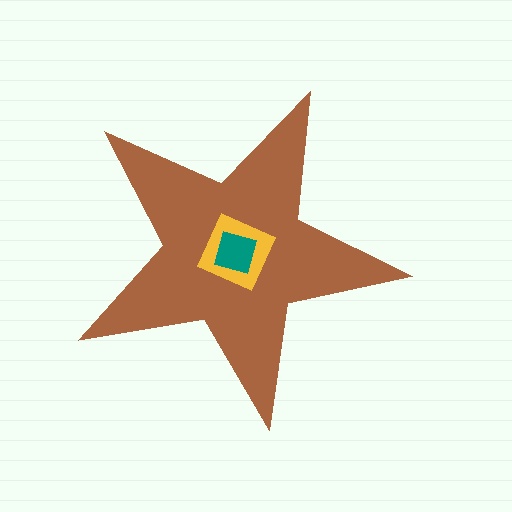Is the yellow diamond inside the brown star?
Yes.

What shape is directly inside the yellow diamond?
The teal square.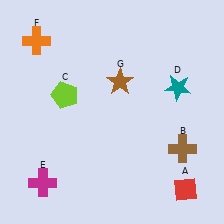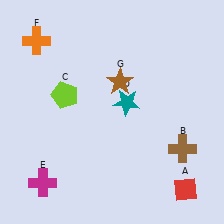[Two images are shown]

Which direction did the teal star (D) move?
The teal star (D) moved left.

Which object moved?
The teal star (D) moved left.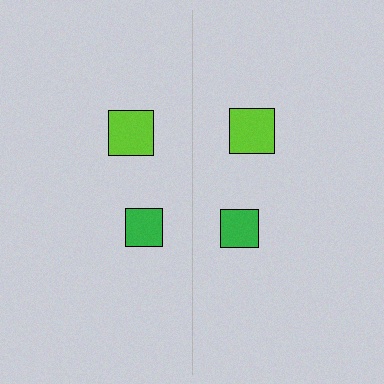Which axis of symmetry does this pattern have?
The pattern has a vertical axis of symmetry running through the center of the image.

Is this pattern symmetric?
Yes, this pattern has bilateral (reflection) symmetry.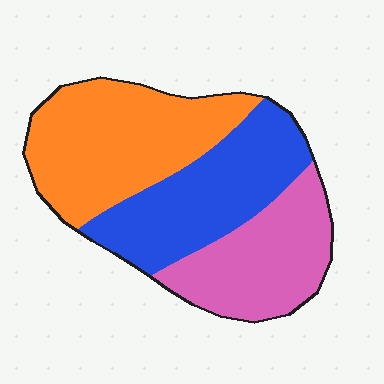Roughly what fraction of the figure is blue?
Blue takes up between a sixth and a third of the figure.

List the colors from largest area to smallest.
From largest to smallest: orange, blue, pink.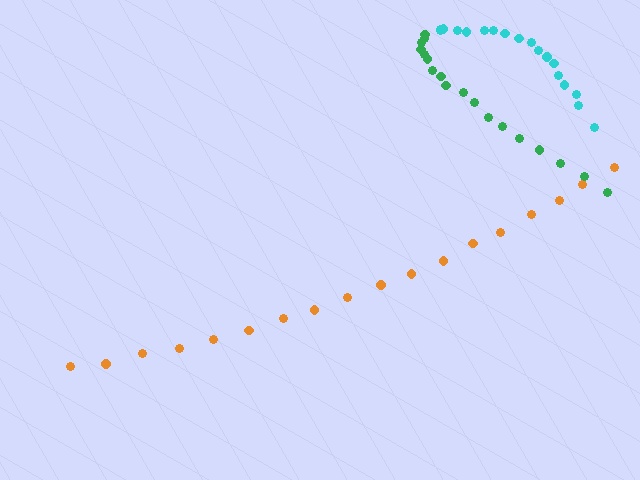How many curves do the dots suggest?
There are 3 distinct paths.